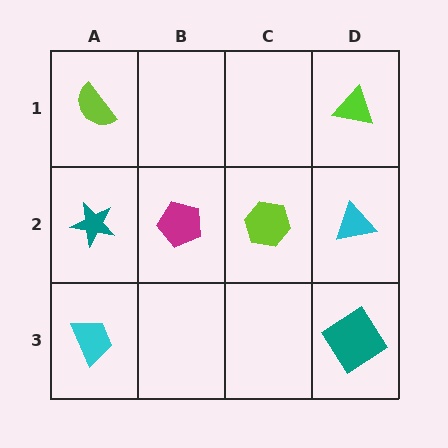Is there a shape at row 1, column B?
No, that cell is empty.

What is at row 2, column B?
A magenta pentagon.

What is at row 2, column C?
A lime hexagon.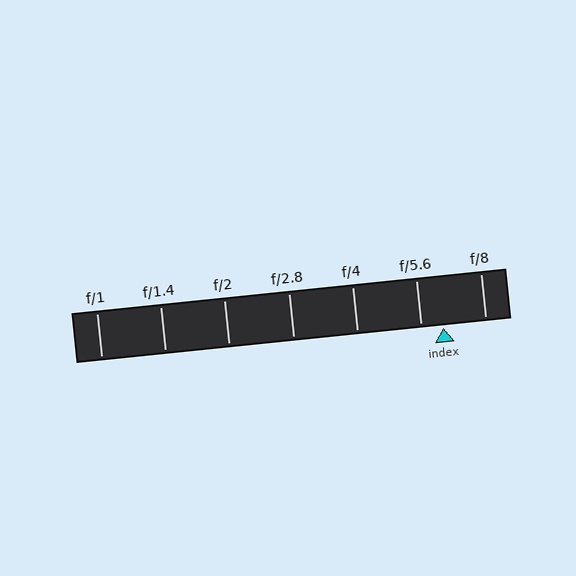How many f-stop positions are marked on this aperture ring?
There are 7 f-stop positions marked.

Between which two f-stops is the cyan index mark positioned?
The index mark is between f/5.6 and f/8.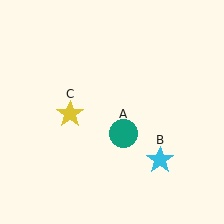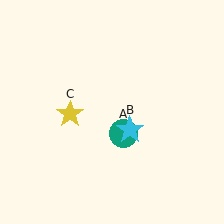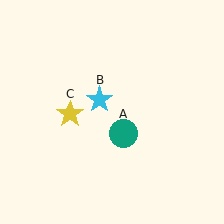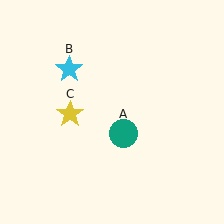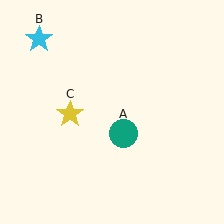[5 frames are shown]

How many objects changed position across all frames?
1 object changed position: cyan star (object B).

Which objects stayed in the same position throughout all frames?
Teal circle (object A) and yellow star (object C) remained stationary.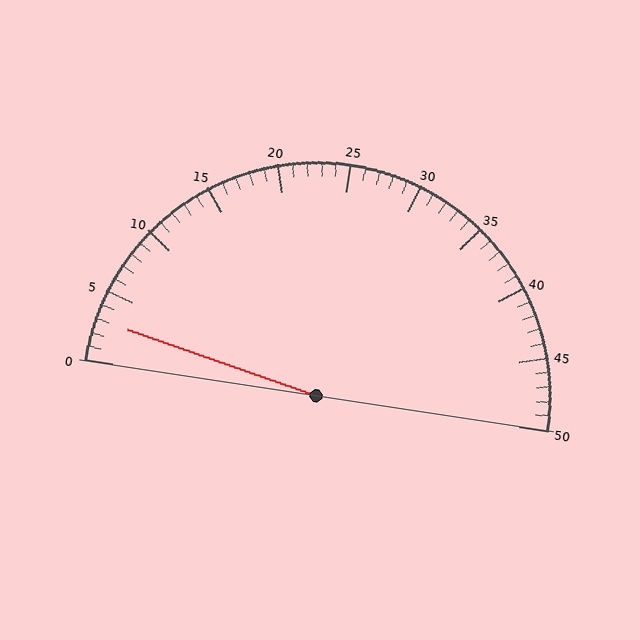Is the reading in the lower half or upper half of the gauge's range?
The reading is in the lower half of the range (0 to 50).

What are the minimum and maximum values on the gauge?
The gauge ranges from 0 to 50.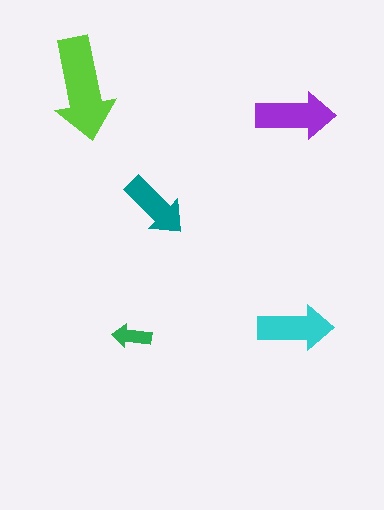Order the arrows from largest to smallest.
the lime one, the purple one, the cyan one, the teal one, the green one.